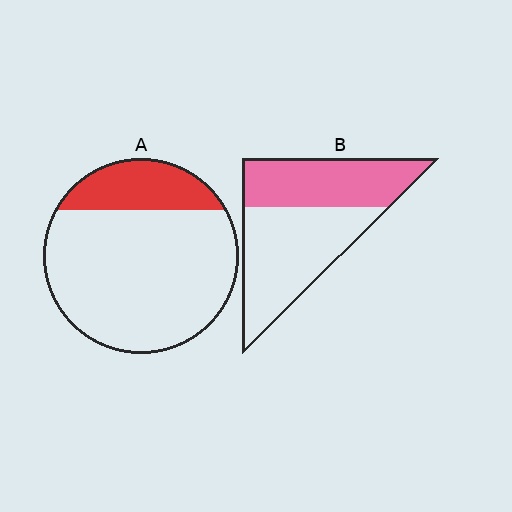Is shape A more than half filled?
No.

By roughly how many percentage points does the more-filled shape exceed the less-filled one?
By roughly 20 percentage points (B over A).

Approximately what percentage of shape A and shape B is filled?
A is approximately 20% and B is approximately 45%.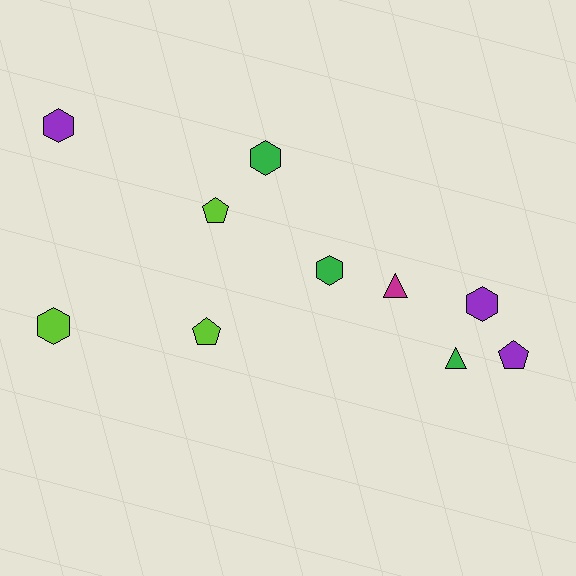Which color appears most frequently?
Lime, with 3 objects.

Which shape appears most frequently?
Hexagon, with 5 objects.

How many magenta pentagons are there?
There are no magenta pentagons.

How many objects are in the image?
There are 10 objects.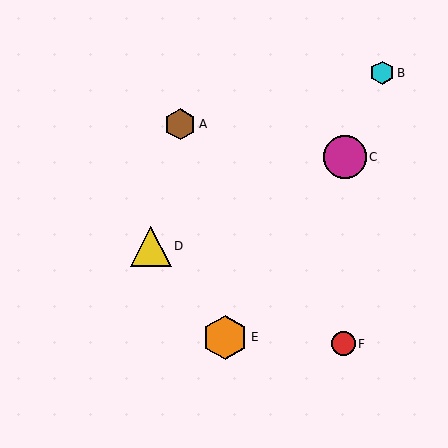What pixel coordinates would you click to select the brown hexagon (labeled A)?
Click at (180, 124) to select the brown hexagon A.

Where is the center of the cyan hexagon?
The center of the cyan hexagon is at (382, 73).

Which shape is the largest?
The orange hexagon (labeled E) is the largest.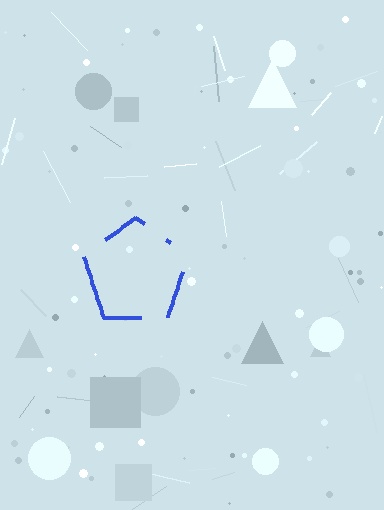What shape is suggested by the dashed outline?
The dashed outline suggests a pentagon.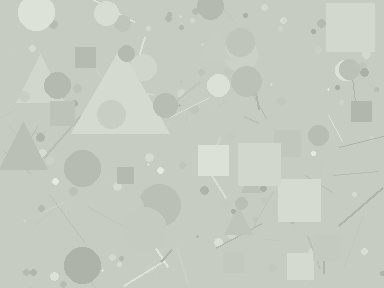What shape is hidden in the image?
A triangle is hidden in the image.